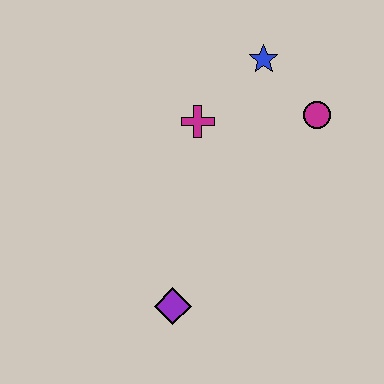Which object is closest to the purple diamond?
The magenta cross is closest to the purple diamond.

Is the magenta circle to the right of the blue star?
Yes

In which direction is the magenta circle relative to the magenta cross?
The magenta circle is to the right of the magenta cross.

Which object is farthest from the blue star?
The purple diamond is farthest from the blue star.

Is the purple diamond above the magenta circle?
No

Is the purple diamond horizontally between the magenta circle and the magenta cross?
No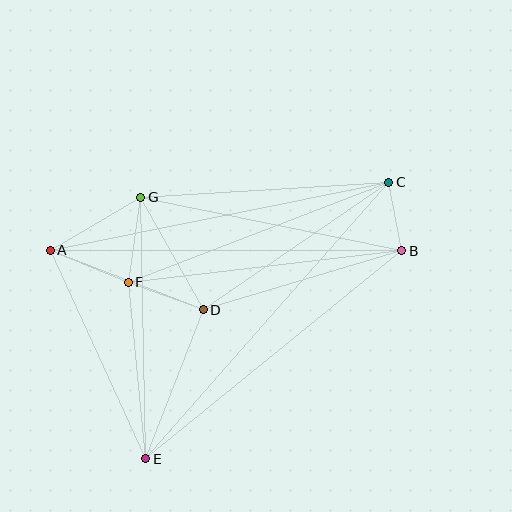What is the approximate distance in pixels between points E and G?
The distance between E and G is approximately 261 pixels.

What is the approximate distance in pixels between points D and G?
The distance between D and G is approximately 129 pixels.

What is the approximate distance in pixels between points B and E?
The distance between B and E is approximately 330 pixels.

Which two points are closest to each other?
Points B and C are closest to each other.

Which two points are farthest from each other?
Points C and E are farthest from each other.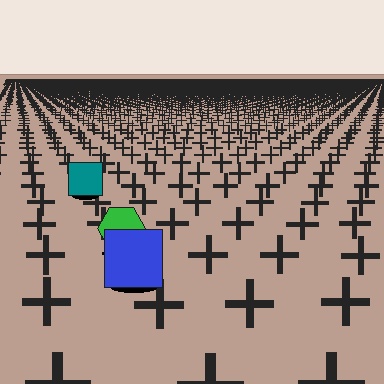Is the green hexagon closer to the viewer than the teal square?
Yes. The green hexagon is closer — you can tell from the texture gradient: the ground texture is coarser near it.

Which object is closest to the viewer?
The blue square is closest. The texture marks near it are larger and more spread out.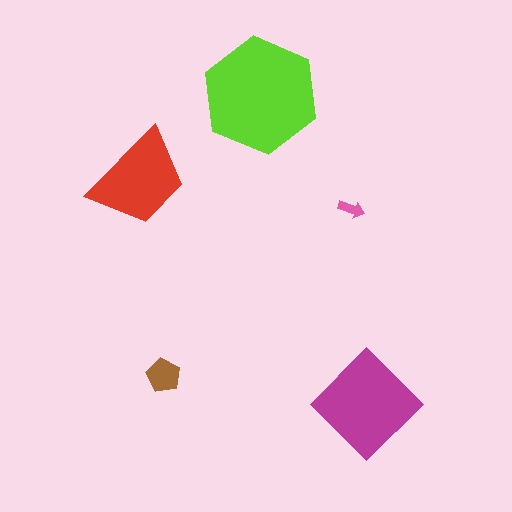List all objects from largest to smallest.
The lime hexagon, the magenta diamond, the red trapezoid, the brown pentagon, the pink arrow.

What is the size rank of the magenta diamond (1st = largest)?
2nd.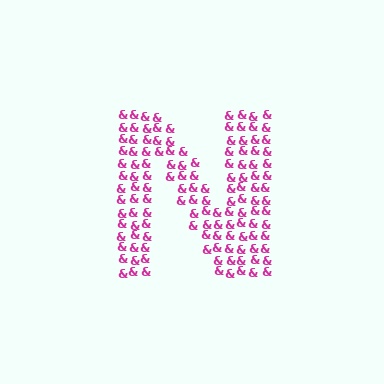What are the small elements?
The small elements are ampersands.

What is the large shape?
The large shape is the letter N.